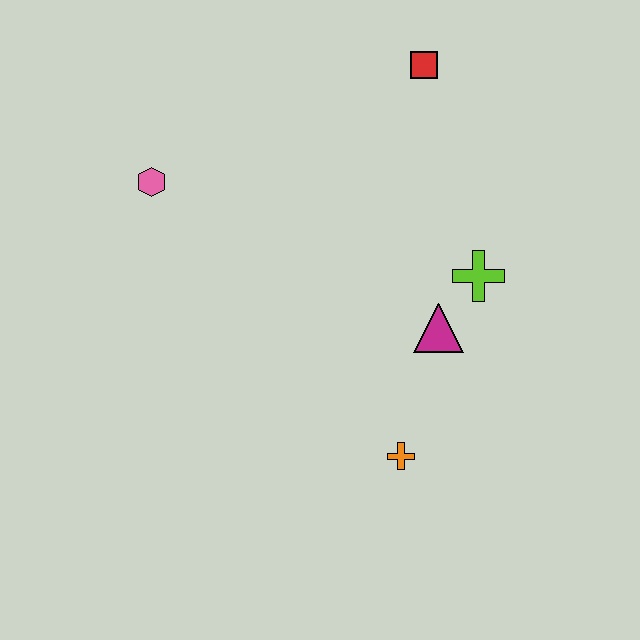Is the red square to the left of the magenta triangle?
Yes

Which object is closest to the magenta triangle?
The lime cross is closest to the magenta triangle.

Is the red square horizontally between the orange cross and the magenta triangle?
Yes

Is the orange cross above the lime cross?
No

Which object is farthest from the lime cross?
The pink hexagon is farthest from the lime cross.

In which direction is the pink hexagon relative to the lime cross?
The pink hexagon is to the left of the lime cross.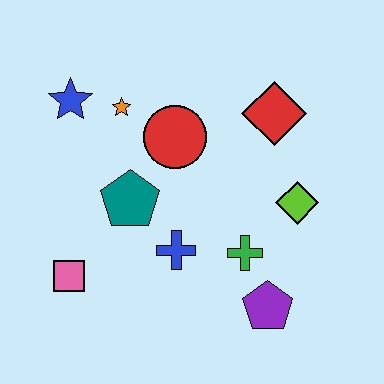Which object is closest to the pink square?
The teal pentagon is closest to the pink square.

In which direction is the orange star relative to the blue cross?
The orange star is above the blue cross.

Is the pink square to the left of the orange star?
Yes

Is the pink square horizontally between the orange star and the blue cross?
No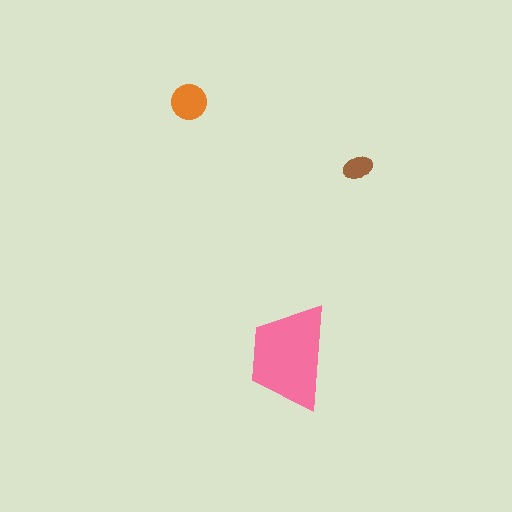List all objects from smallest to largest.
The brown ellipse, the orange circle, the pink trapezoid.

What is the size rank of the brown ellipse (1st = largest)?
3rd.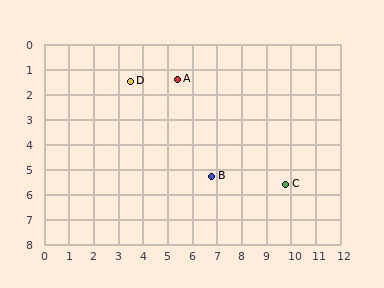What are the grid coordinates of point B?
Point B is at approximately (6.8, 5.3).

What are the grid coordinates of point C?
Point C is at approximately (9.8, 5.6).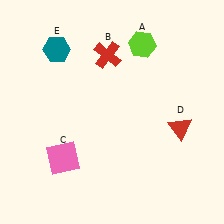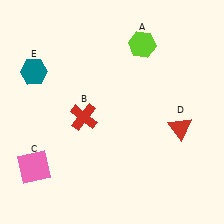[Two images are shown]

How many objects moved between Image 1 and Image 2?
3 objects moved between the two images.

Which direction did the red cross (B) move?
The red cross (B) moved down.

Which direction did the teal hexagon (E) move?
The teal hexagon (E) moved left.